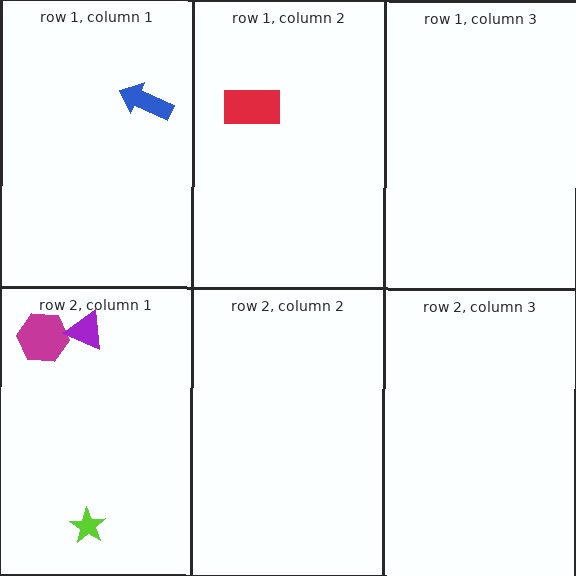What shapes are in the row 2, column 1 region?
The magenta hexagon, the lime star, the purple triangle.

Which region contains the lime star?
The row 2, column 1 region.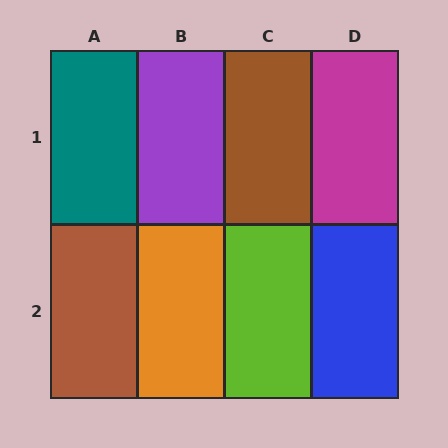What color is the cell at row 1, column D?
Magenta.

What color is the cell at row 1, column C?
Brown.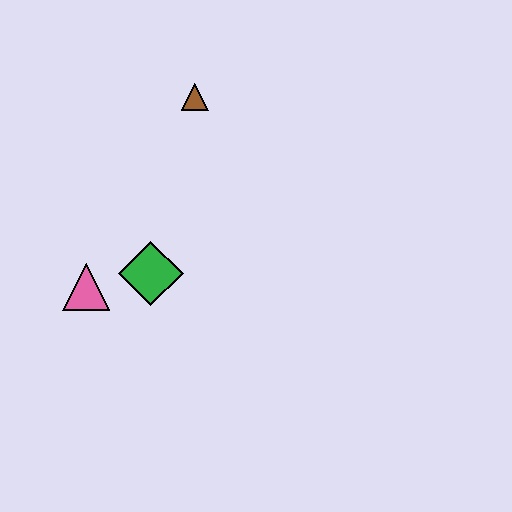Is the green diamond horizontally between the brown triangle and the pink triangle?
Yes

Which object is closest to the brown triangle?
The green diamond is closest to the brown triangle.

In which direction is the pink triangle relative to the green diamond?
The pink triangle is to the left of the green diamond.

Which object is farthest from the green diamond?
The brown triangle is farthest from the green diamond.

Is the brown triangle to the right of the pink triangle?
Yes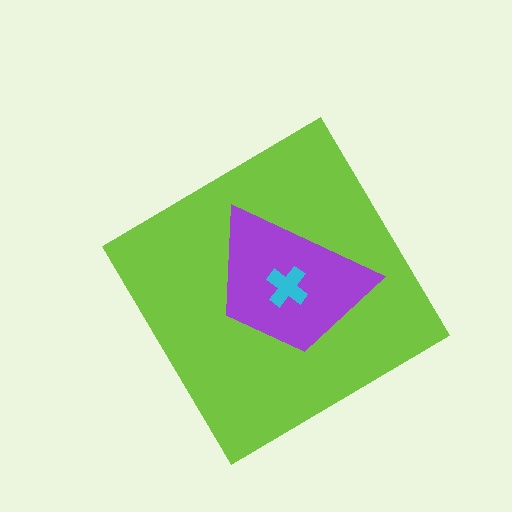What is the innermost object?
The cyan cross.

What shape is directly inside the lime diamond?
The purple trapezoid.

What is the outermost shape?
The lime diamond.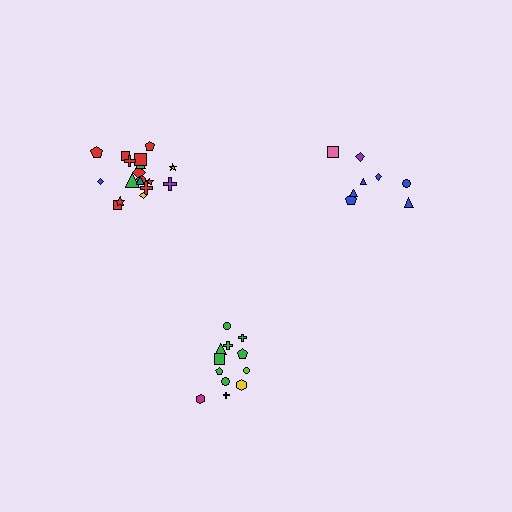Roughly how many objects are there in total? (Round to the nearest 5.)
Roughly 40 objects in total.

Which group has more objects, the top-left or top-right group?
The top-left group.